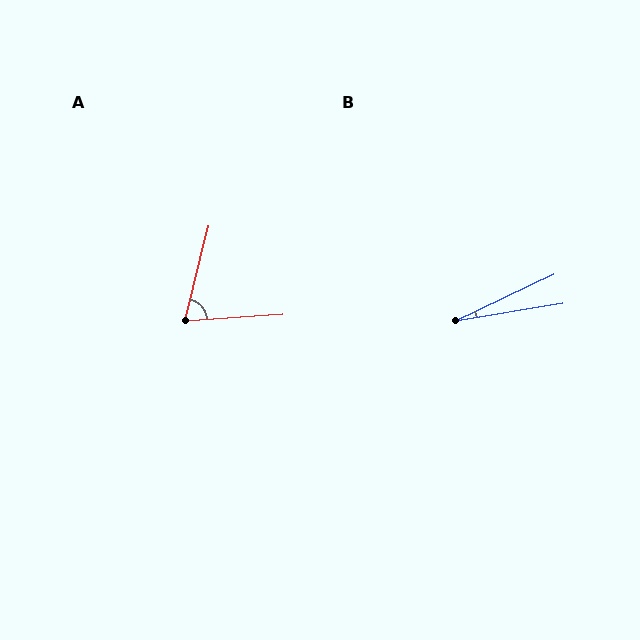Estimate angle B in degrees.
Approximately 16 degrees.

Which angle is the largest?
A, at approximately 73 degrees.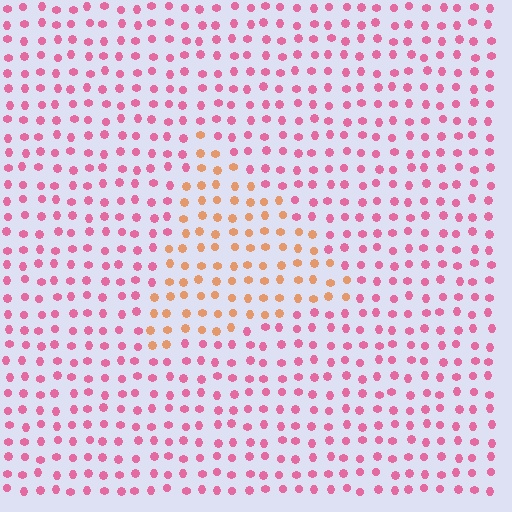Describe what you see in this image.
The image is filled with small pink elements in a uniform arrangement. A triangle-shaped region is visible where the elements are tinted to a slightly different hue, forming a subtle color boundary.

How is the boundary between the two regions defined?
The boundary is defined purely by a slight shift in hue (about 50 degrees). Spacing, size, and orientation are identical on both sides.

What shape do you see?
I see a triangle.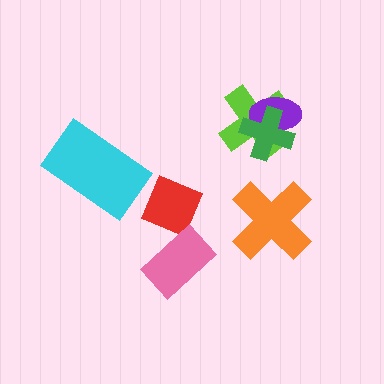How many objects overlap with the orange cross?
0 objects overlap with the orange cross.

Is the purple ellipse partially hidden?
Yes, it is partially covered by another shape.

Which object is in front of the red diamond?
The pink rectangle is in front of the red diamond.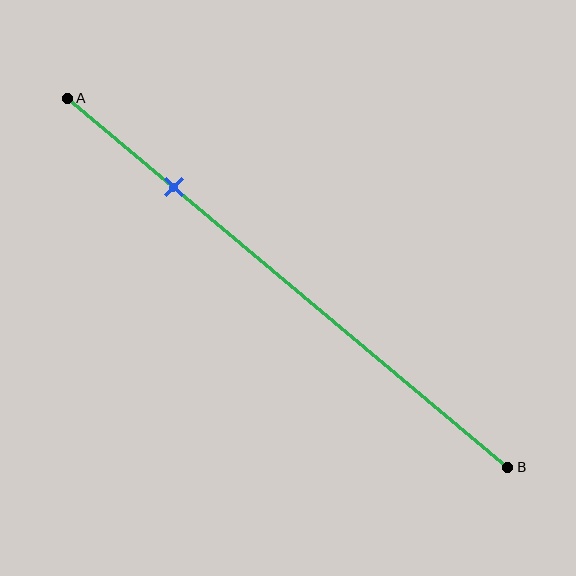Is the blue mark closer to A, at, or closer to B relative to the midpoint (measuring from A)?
The blue mark is closer to point A than the midpoint of segment AB.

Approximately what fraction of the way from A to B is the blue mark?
The blue mark is approximately 25% of the way from A to B.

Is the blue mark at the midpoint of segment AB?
No, the mark is at about 25% from A, not at the 50% midpoint.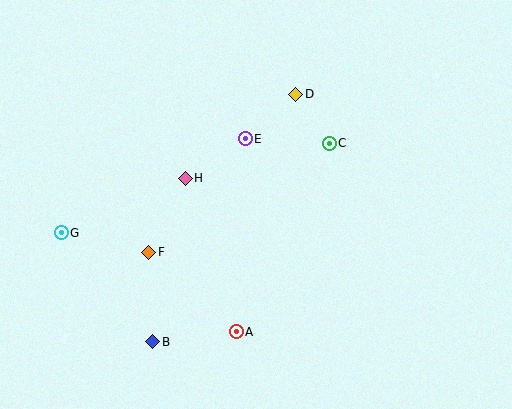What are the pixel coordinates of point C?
Point C is at (330, 143).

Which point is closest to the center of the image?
Point E at (245, 139) is closest to the center.